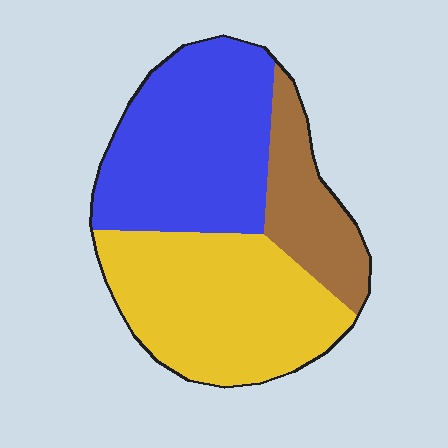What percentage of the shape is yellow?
Yellow covers roughly 40% of the shape.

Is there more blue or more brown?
Blue.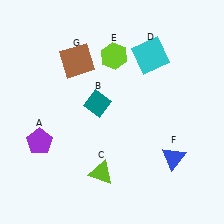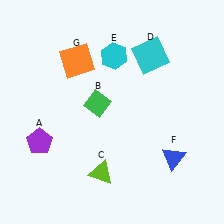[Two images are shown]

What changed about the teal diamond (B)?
In Image 1, B is teal. In Image 2, it changed to green.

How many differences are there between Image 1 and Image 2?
There are 3 differences between the two images.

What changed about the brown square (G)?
In Image 1, G is brown. In Image 2, it changed to orange.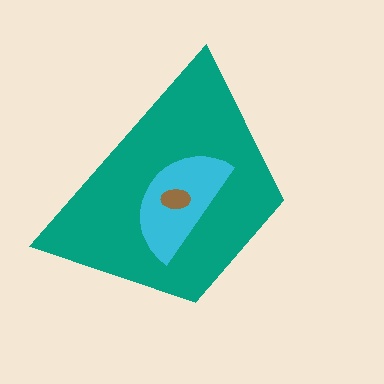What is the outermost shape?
The teal trapezoid.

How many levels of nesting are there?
3.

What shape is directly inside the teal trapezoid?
The cyan semicircle.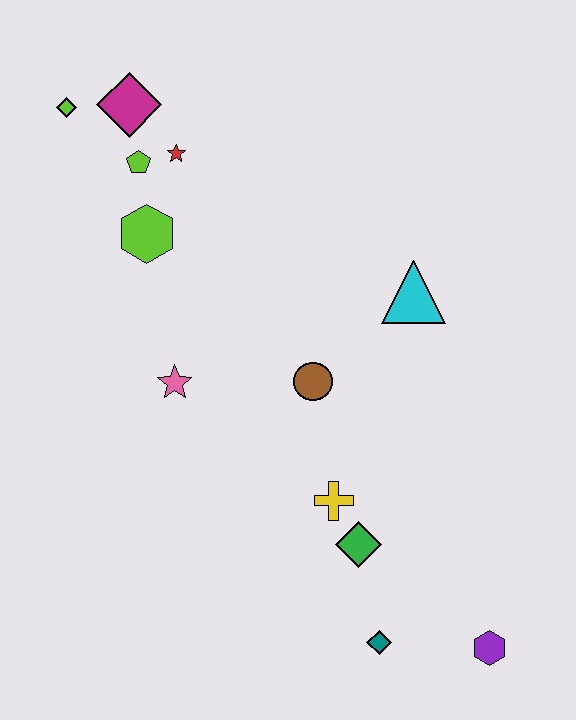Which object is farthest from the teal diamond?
The lime diamond is farthest from the teal diamond.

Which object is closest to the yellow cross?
The green diamond is closest to the yellow cross.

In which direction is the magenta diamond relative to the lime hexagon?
The magenta diamond is above the lime hexagon.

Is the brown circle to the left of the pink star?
No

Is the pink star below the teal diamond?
No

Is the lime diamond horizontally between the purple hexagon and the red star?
No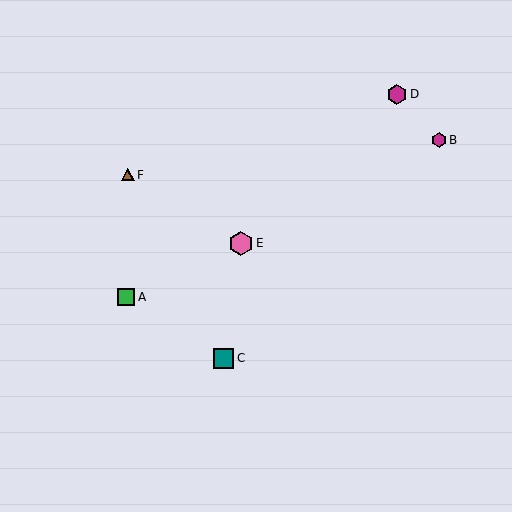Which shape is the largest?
The pink hexagon (labeled E) is the largest.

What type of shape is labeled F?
Shape F is a brown triangle.